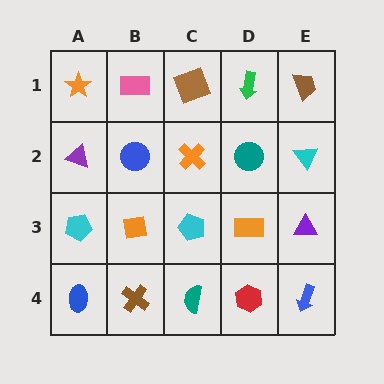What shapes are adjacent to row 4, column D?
An orange rectangle (row 3, column D), a teal semicircle (row 4, column C), a blue arrow (row 4, column E).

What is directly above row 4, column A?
A cyan pentagon.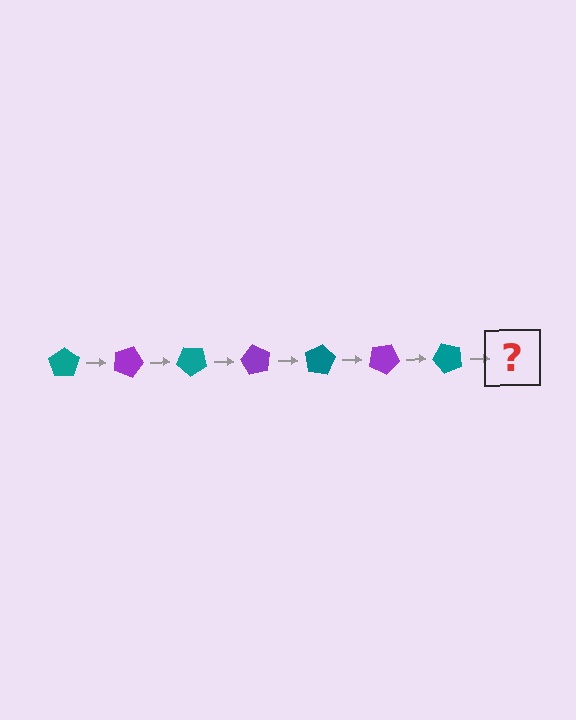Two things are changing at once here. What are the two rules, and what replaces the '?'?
The two rules are that it rotates 20 degrees each step and the color cycles through teal and purple. The '?' should be a purple pentagon, rotated 140 degrees from the start.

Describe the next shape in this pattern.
It should be a purple pentagon, rotated 140 degrees from the start.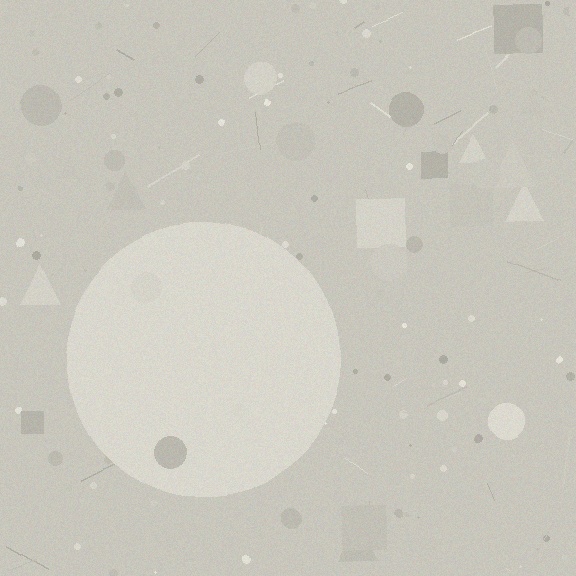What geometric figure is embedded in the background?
A circle is embedded in the background.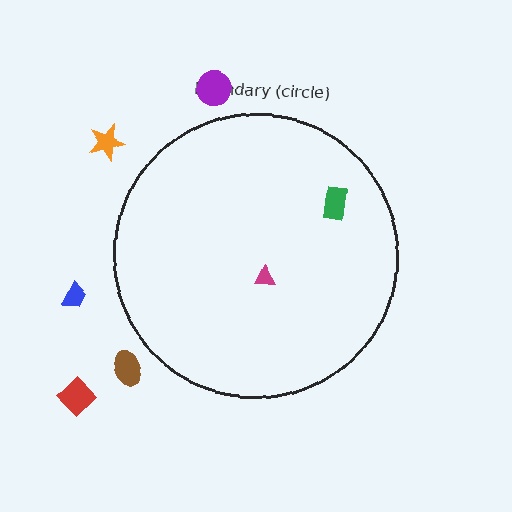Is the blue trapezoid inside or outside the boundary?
Outside.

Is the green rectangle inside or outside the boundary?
Inside.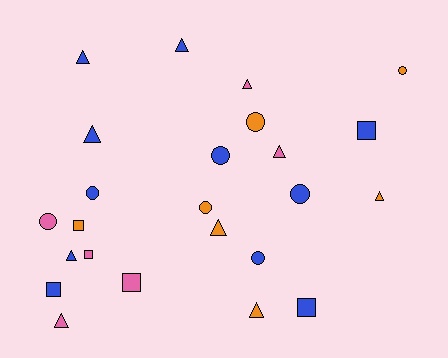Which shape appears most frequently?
Triangle, with 10 objects.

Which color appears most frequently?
Blue, with 11 objects.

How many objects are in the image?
There are 24 objects.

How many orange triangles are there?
There are 3 orange triangles.